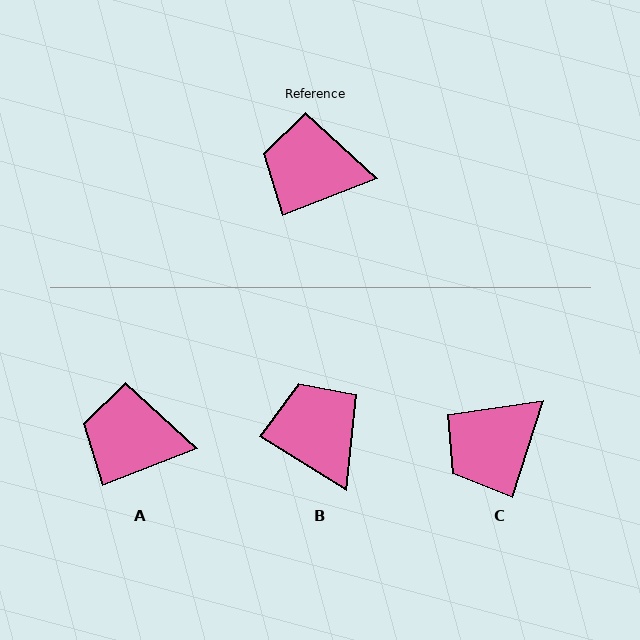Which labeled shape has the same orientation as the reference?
A.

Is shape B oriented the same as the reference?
No, it is off by about 53 degrees.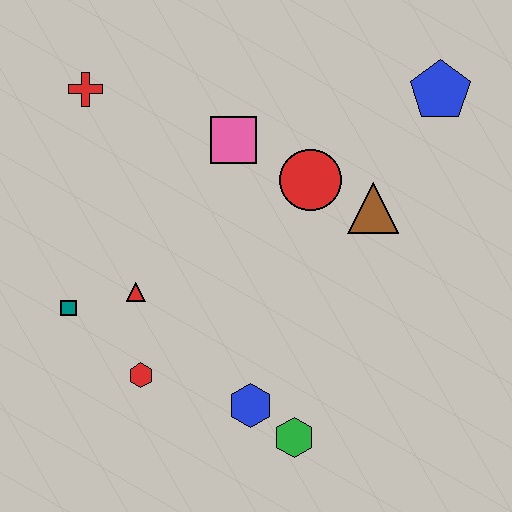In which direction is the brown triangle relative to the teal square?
The brown triangle is to the right of the teal square.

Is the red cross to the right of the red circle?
No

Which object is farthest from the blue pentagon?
The teal square is farthest from the blue pentagon.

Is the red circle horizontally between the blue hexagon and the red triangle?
No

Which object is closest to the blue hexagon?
The green hexagon is closest to the blue hexagon.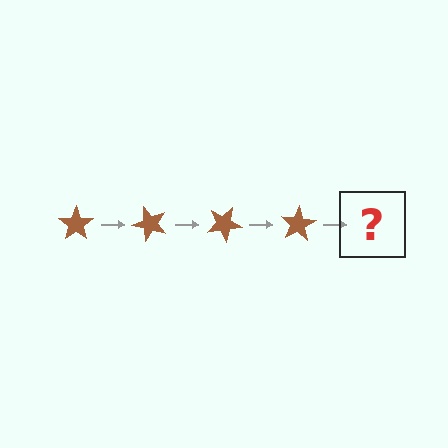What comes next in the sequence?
The next element should be a brown star rotated 200 degrees.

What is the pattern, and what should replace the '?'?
The pattern is that the star rotates 50 degrees each step. The '?' should be a brown star rotated 200 degrees.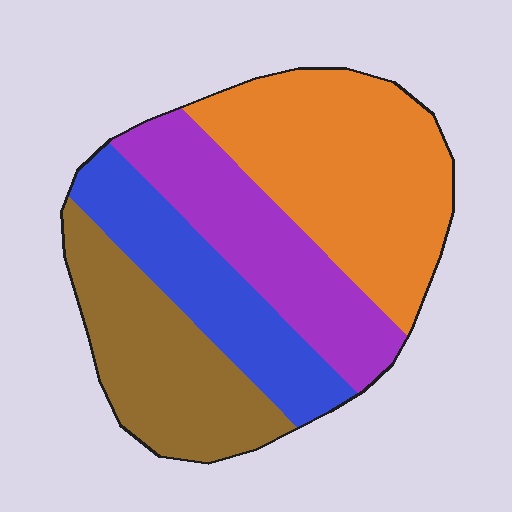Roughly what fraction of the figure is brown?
Brown covers around 25% of the figure.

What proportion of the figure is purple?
Purple covers 22% of the figure.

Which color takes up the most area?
Orange, at roughly 35%.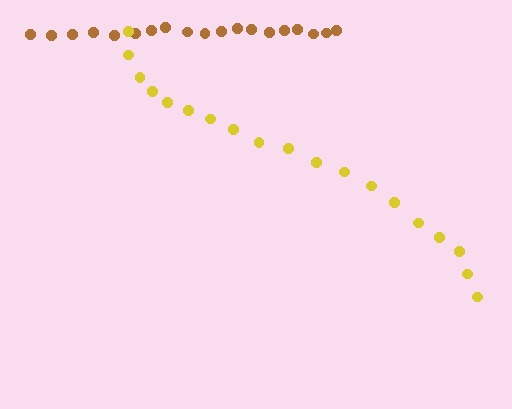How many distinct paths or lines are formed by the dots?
There are 2 distinct paths.